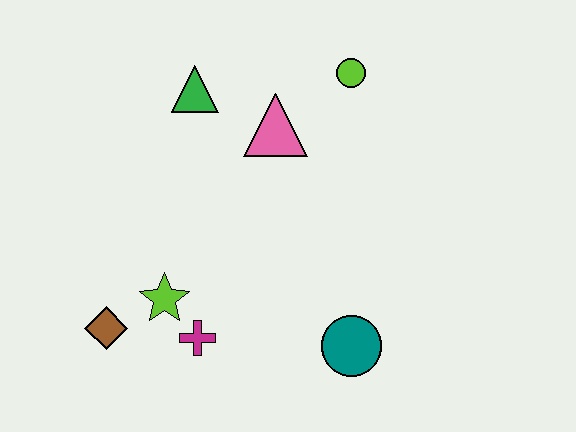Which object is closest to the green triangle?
The pink triangle is closest to the green triangle.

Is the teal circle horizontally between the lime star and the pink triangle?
No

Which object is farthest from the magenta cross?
The lime circle is farthest from the magenta cross.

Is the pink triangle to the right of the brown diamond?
Yes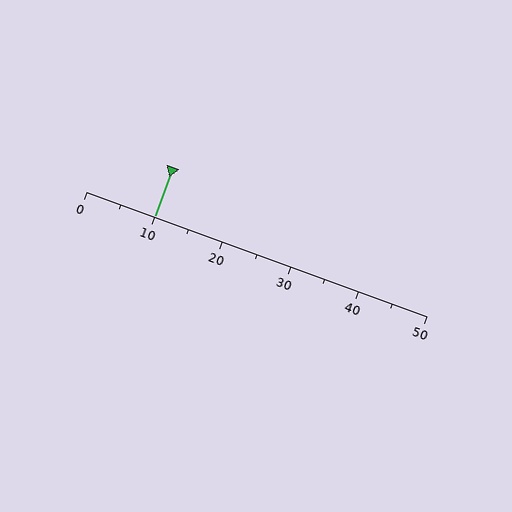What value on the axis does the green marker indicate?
The marker indicates approximately 10.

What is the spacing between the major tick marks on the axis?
The major ticks are spaced 10 apart.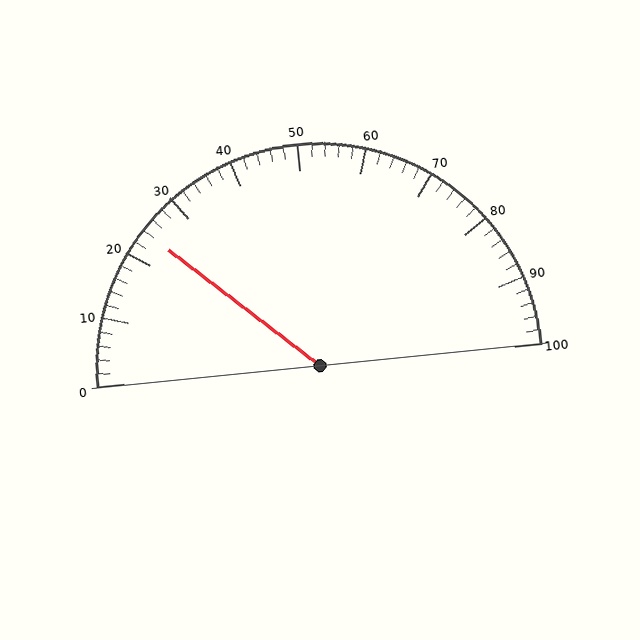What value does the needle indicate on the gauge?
The needle indicates approximately 24.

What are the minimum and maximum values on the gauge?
The gauge ranges from 0 to 100.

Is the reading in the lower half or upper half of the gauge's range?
The reading is in the lower half of the range (0 to 100).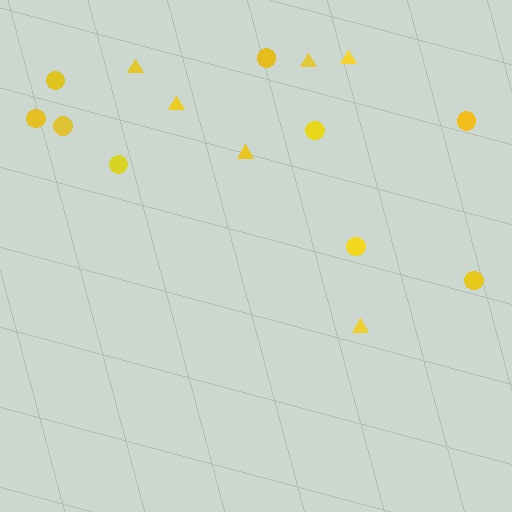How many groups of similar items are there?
There are 2 groups: one group of circles (9) and one group of triangles (6).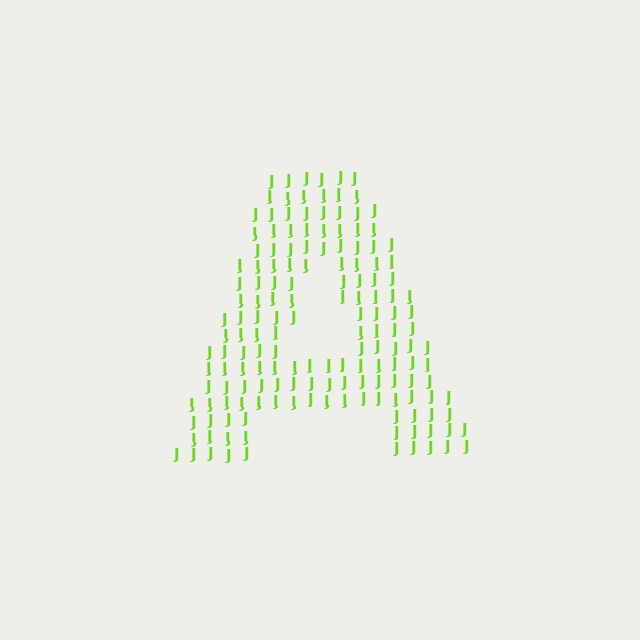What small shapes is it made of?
It is made of small letter J's.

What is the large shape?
The large shape is the letter A.